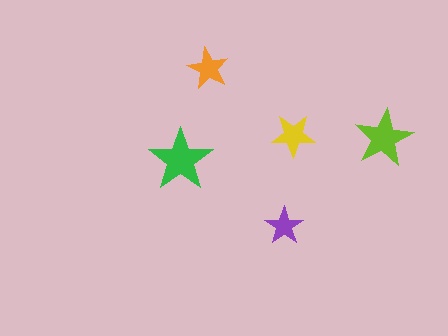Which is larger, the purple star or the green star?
The green one.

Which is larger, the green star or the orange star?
The green one.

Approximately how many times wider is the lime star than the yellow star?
About 1.5 times wider.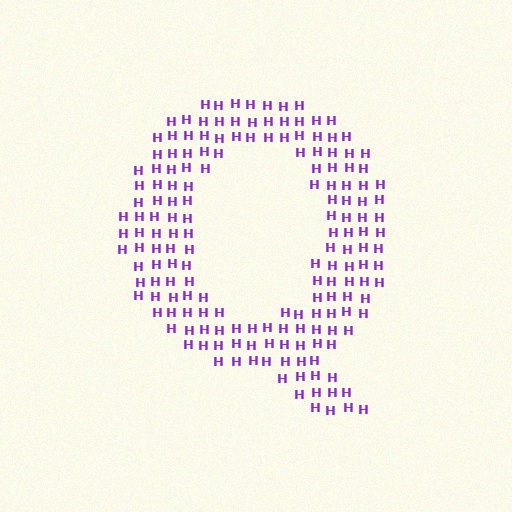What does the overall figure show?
The overall figure shows the letter Q.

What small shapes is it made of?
It is made of small letter H's.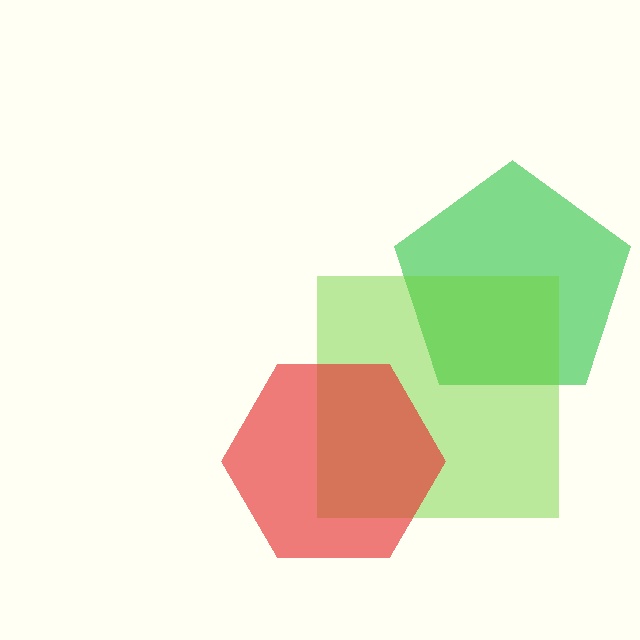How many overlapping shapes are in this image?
There are 3 overlapping shapes in the image.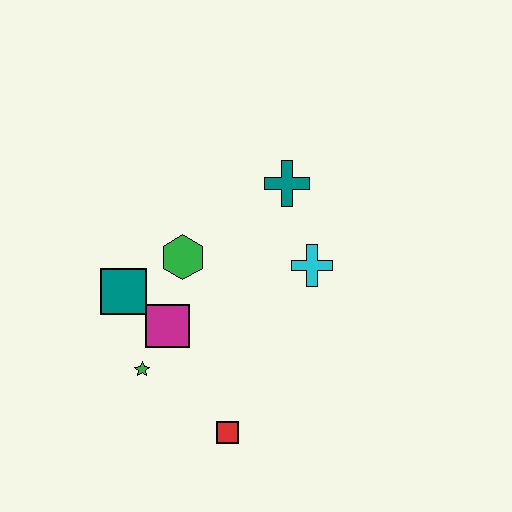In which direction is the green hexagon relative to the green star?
The green hexagon is above the green star.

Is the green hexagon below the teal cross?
Yes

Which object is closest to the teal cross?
The cyan cross is closest to the teal cross.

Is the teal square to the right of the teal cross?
No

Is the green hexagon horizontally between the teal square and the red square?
Yes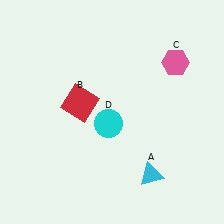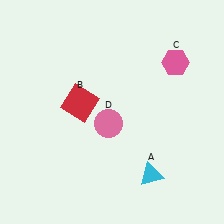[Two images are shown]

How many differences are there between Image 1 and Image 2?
There is 1 difference between the two images.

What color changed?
The circle (D) changed from cyan in Image 1 to pink in Image 2.